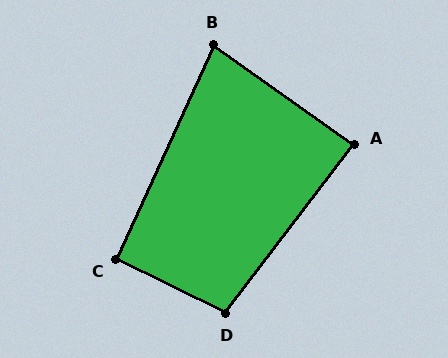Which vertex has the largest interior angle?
D, at approximately 101 degrees.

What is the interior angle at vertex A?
Approximately 88 degrees (approximately right).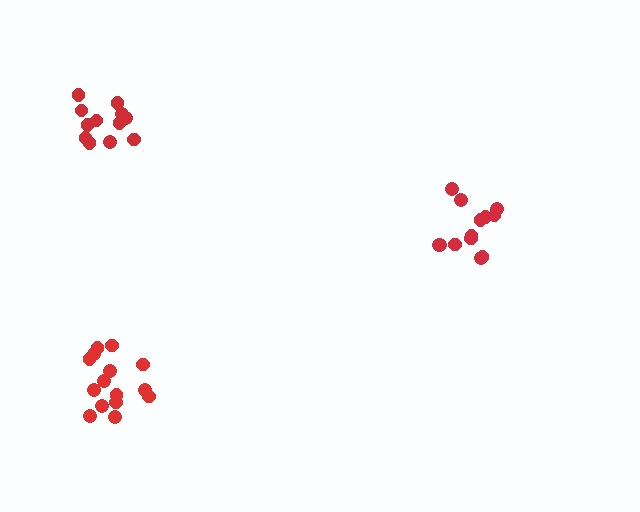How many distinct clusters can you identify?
There are 3 distinct clusters.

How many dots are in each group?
Group 1: 13 dots, Group 2: 15 dots, Group 3: 13 dots (41 total).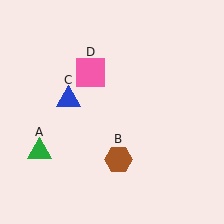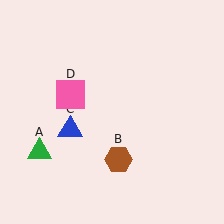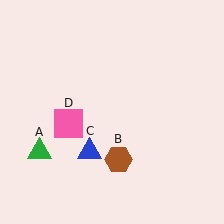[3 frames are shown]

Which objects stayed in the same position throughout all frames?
Green triangle (object A) and brown hexagon (object B) remained stationary.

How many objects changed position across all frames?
2 objects changed position: blue triangle (object C), pink square (object D).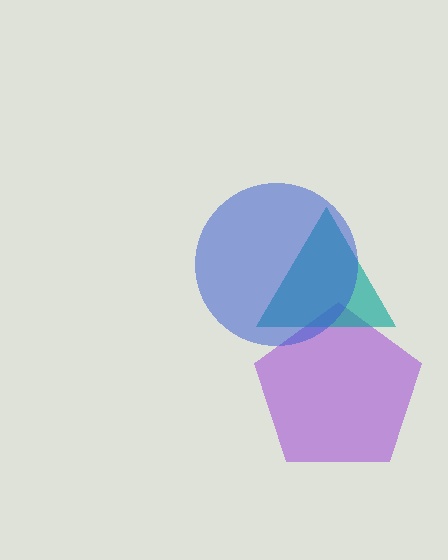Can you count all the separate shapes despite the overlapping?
Yes, there are 3 separate shapes.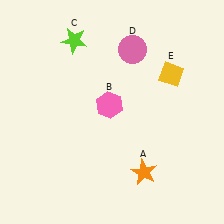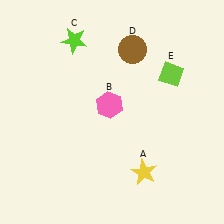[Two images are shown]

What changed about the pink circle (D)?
In Image 1, D is pink. In Image 2, it changed to brown.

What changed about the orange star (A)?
In Image 1, A is orange. In Image 2, it changed to yellow.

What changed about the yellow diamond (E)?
In Image 1, E is yellow. In Image 2, it changed to lime.